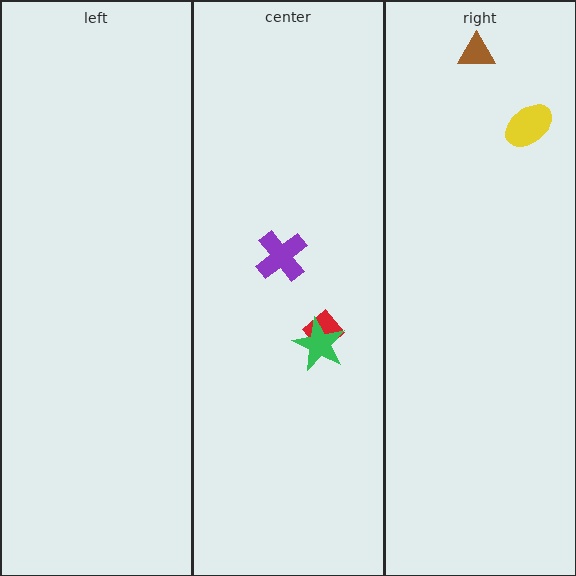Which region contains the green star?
The center region.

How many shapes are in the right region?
2.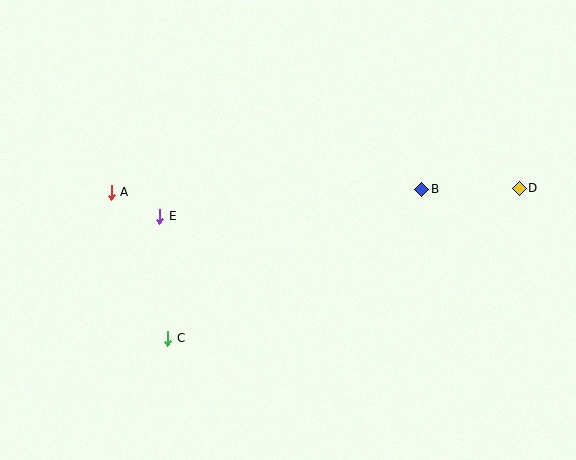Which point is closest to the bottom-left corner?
Point C is closest to the bottom-left corner.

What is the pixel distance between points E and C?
The distance between E and C is 122 pixels.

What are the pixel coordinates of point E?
Point E is at (160, 217).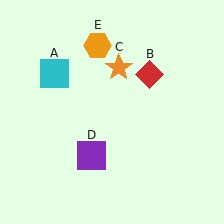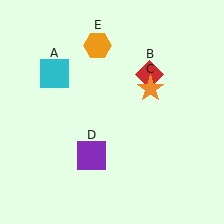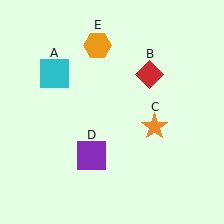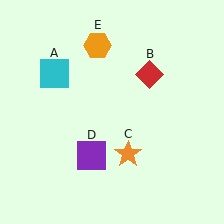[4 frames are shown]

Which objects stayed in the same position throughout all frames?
Cyan square (object A) and red diamond (object B) and purple square (object D) and orange hexagon (object E) remained stationary.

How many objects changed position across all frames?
1 object changed position: orange star (object C).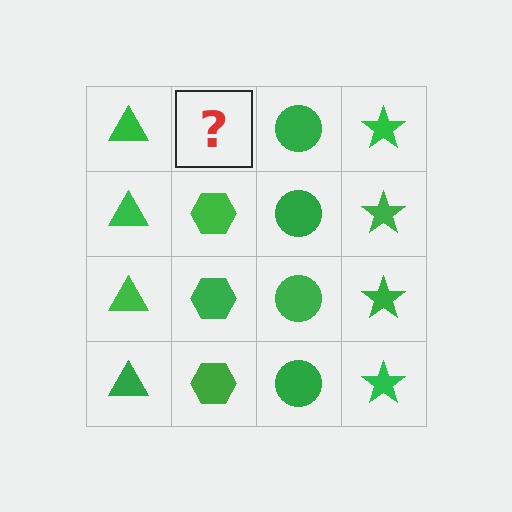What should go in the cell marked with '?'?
The missing cell should contain a green hexagon.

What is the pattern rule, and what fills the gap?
The rule is that each column has a consistent shape. The gap should be filled with a green hexagon.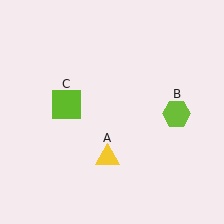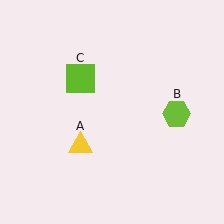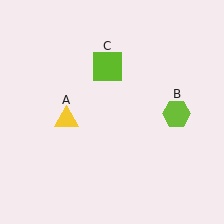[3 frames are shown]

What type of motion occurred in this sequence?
The yellow triangle (object A), lime square (object C) rotated clockwise around the center of the scene.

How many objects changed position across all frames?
2 objects changed position: yellow triangle (object A), lime square (object C).